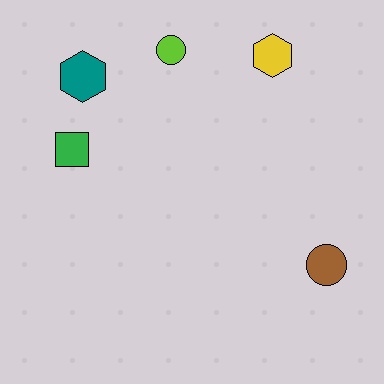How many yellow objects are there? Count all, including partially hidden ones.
There is 1 yellow object.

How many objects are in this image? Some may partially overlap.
There are 5 objects.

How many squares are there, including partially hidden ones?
There is 1 square.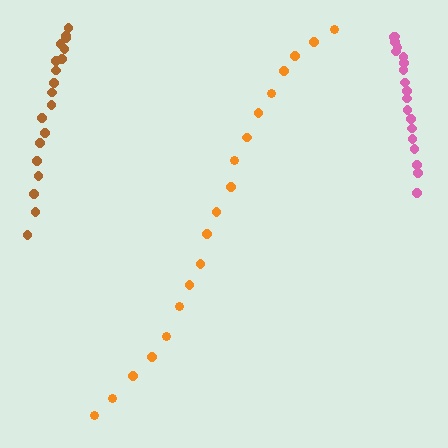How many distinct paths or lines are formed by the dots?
There are 3 distinct paths.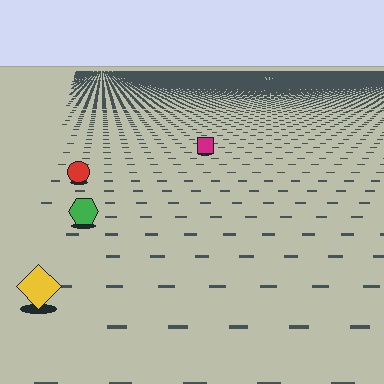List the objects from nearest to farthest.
From nearest to farthest: the yellow diamond, the green hexagon, the red circle, the magenta square.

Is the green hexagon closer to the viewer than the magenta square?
Yes. The green hexagon is closer — you can tell from the texture gradient: the ground texture is coarser near it.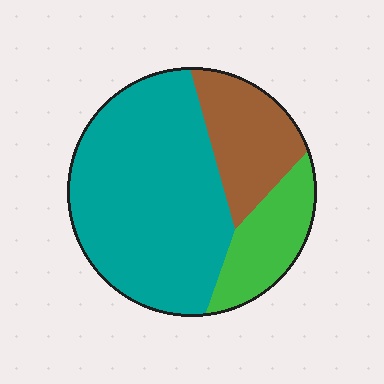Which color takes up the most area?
Teal, at roughly 60%.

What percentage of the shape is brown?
Brown takes up about one fifth (1/5) of the shape.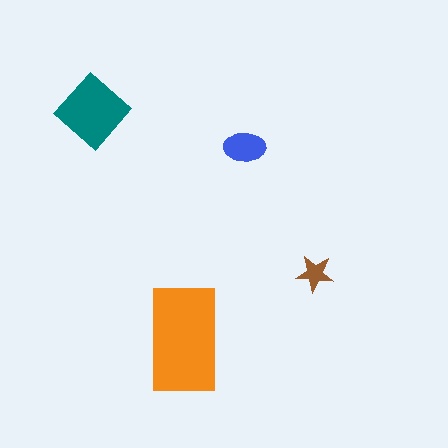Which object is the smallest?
The brown star.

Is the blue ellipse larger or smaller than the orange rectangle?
Smaller.